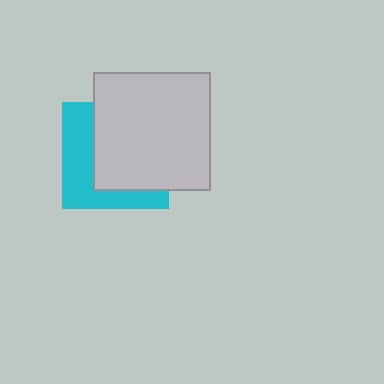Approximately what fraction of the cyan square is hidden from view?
Roughly 59% of the cyan square is hidden behind the light gray square.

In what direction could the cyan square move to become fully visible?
The cyan square could move toward the lower-left. That would shift it out from behind the light gray square entirely.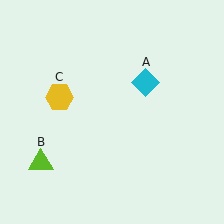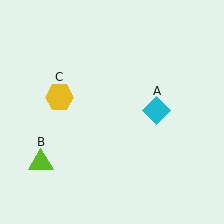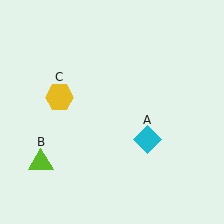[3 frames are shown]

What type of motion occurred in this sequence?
The cyan diamond (object A) rotated clockwise around the center of the scene.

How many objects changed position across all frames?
1 object changed position: cyan diamond (object A).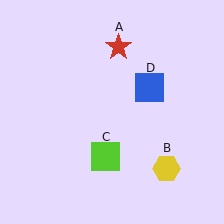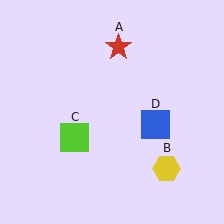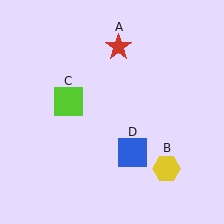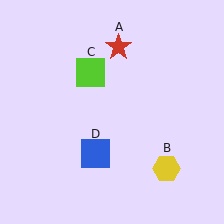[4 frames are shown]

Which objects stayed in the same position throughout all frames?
Red star (object A) and yellow hexagon (object B) remained stationary.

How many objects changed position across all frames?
2 objects changed position: lime square (object C), blue square (object D).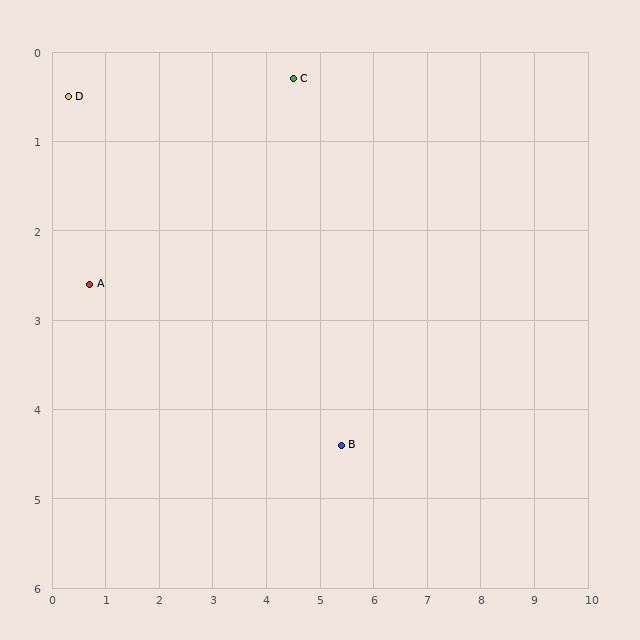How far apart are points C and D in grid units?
Points C and D are about 4.2 grid units apart.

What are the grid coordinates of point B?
Point B is at approximately (5.4, 4.4).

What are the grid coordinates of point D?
Point D is at approximately (0.3, 0.5).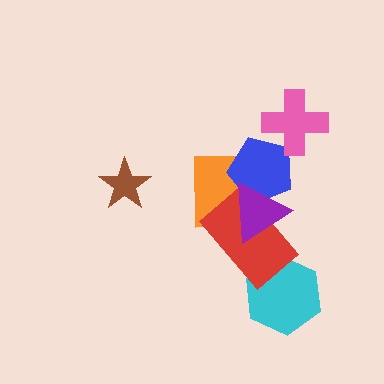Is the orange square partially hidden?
Yes, it is partially covered by another shape.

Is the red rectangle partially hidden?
Yes, it is partially covered by another shape.